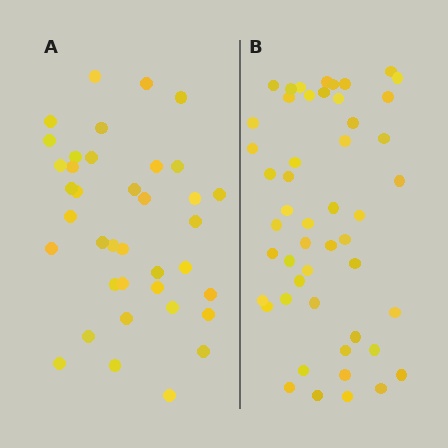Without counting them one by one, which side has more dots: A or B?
Region B (the right region) has more dots.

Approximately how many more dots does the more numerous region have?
Region B has roughly 12 or so more dots than region A.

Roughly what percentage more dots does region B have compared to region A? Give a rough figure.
About 30% more.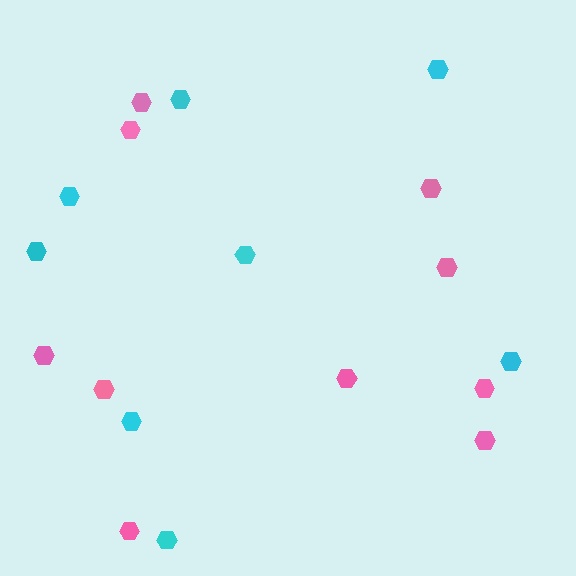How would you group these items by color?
There are 2 groups: one group of cyan hexagons (8) and one group of pink hexagons (10).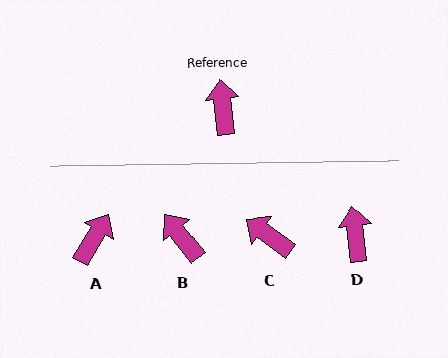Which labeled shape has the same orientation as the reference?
D.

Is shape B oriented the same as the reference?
No, it is off by about 32 degrees.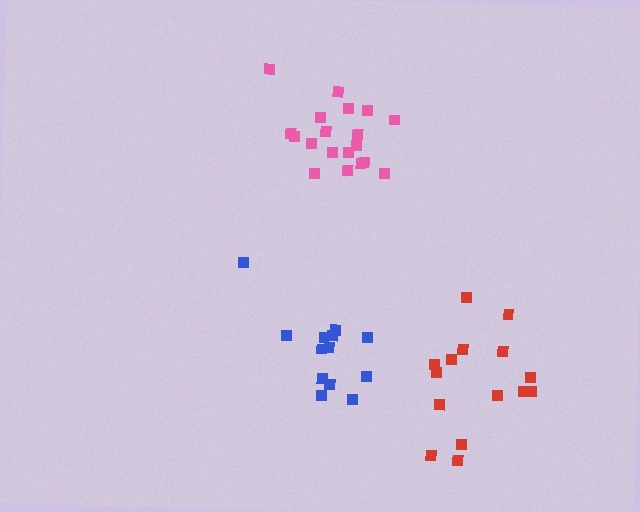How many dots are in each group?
Group 1: 13 dots, Group 2: 15 dots, Group 3: 19 dots (47 total).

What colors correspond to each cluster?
The clusters are colored: blue, red, pink.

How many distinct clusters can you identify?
There are 3 distinct clusters.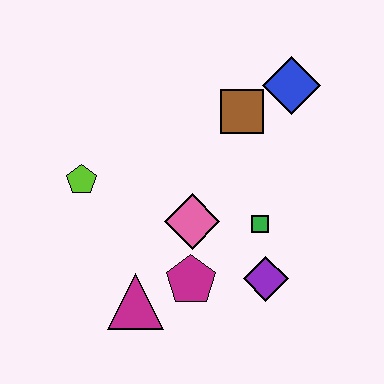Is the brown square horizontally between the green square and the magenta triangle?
Yes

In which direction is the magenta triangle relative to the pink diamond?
The magenta triangle is below the pink diamond.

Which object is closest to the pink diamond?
The magenta pentagon is closest to the pink diamond.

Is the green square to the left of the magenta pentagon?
No